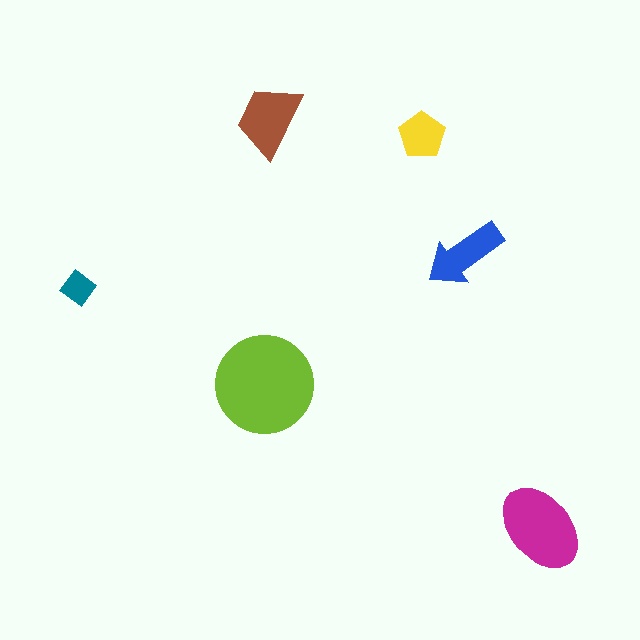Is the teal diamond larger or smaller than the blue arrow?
Smaller.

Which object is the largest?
The lime circle.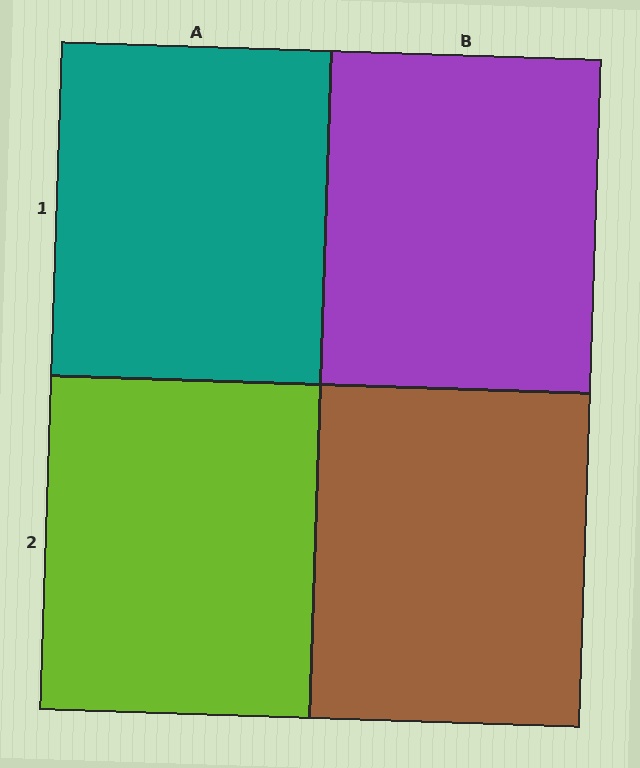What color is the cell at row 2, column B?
Brown.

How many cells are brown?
1 cell is brown.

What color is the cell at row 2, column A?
Lime.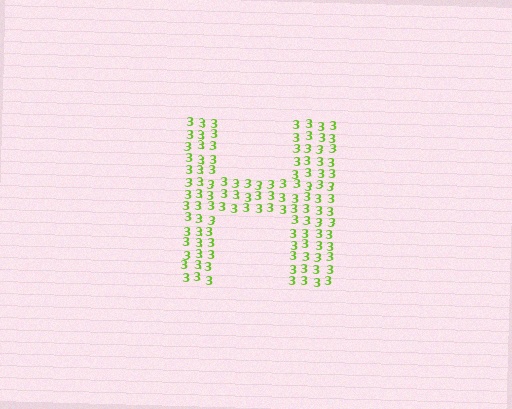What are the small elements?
The small elements are digit 3's.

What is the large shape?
The large shape is the letter H.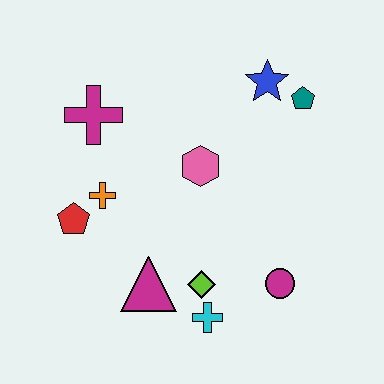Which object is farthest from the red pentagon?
The teal pentagon is farthest from the red pentagon.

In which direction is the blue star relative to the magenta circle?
The blue star is above the magenta circle.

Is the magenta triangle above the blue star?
No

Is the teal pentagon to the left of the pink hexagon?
No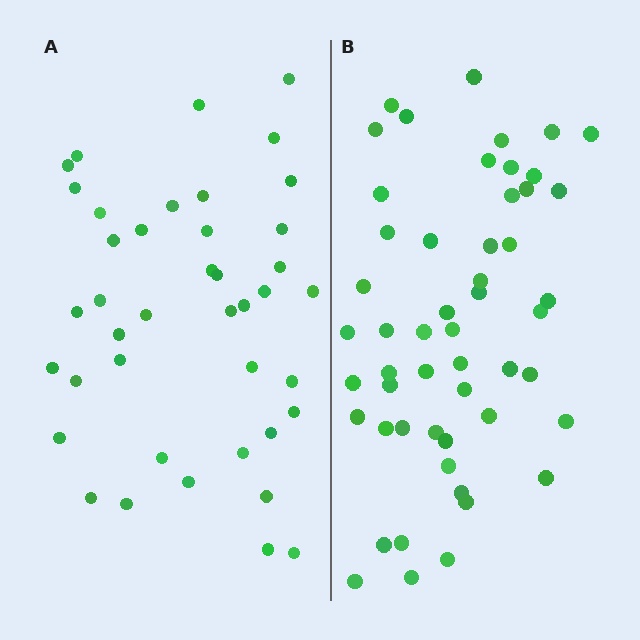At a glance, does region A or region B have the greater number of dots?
Region B (the right region) has more dots.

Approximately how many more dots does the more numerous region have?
Region B has roughly 12 or so more dots than region A.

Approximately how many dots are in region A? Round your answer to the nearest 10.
About 40 dots. (The exact count is 41, which rounds to 40.)